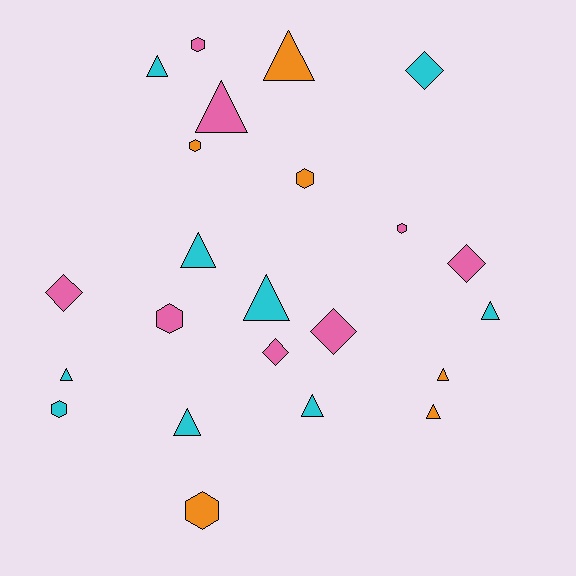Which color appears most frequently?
Cyan, with 9 objects.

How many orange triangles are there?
There are 3 orange triangles.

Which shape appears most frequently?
Triangle, with 11 objects.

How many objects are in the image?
There are 23 objects.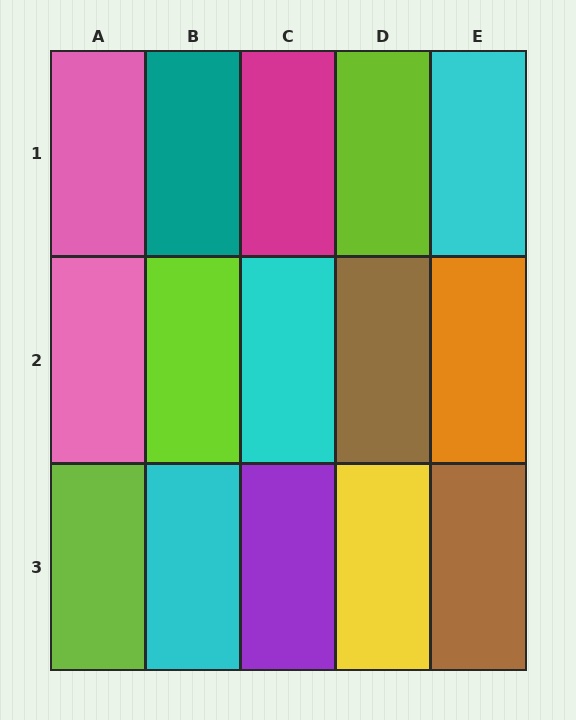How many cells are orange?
1 cell is orange.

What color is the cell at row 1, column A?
Pink.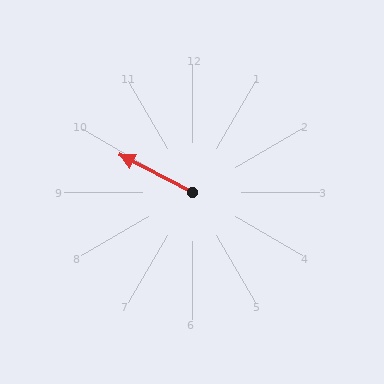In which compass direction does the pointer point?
Northwest.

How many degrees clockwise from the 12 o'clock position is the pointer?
Approximately 297 degrees.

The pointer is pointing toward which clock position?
Roughly 10 o'clock.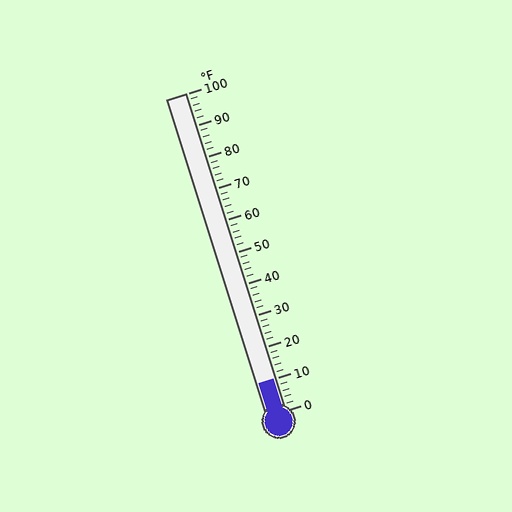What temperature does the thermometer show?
The thermometer shows approximately 10°F.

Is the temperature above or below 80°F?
The temperature is below 80°F.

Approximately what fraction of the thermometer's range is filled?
The thermometer is filled to approximately 10% of its range.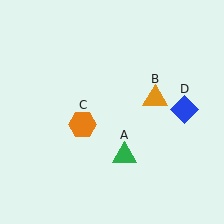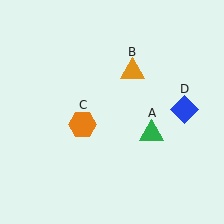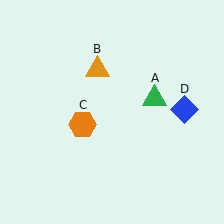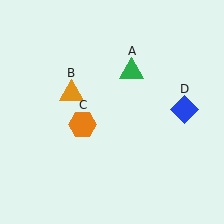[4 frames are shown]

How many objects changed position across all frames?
2 objects changed position: green triangle (object A), orange triangle (object B).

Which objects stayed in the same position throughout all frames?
Orange hexagon (object C) and blue diamond (object D) remained stationary.